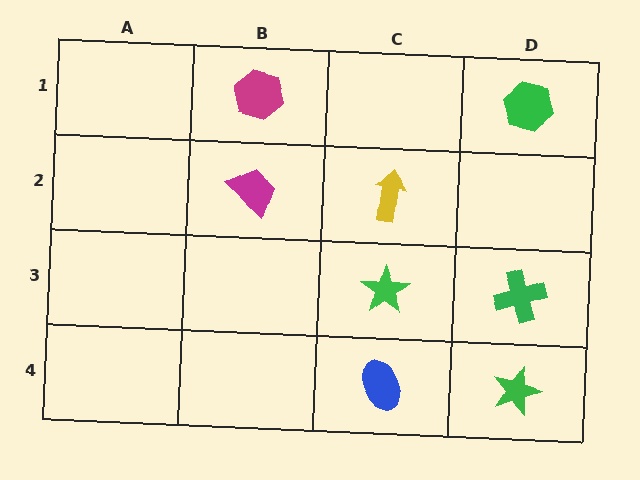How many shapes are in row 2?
2 shapes.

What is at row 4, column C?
A blue ellipse.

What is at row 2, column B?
A magenta trapezoid.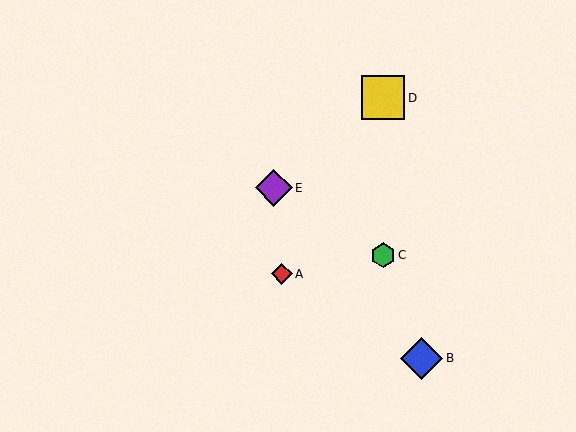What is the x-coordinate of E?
Object E is at x≈274.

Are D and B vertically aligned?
No, D is at x≈383 and B is at x≈422.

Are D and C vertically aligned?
Yes, both are at x≈383.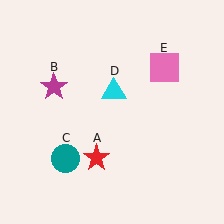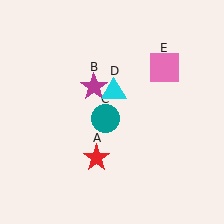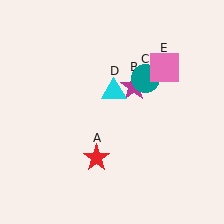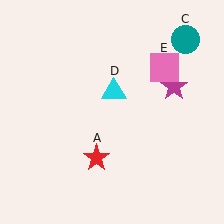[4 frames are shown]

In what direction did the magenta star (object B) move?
The magenta star (object B) moved right.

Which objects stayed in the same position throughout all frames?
Red star (object A) and cyan triangle (object D) and pink square (object E) remained stationary.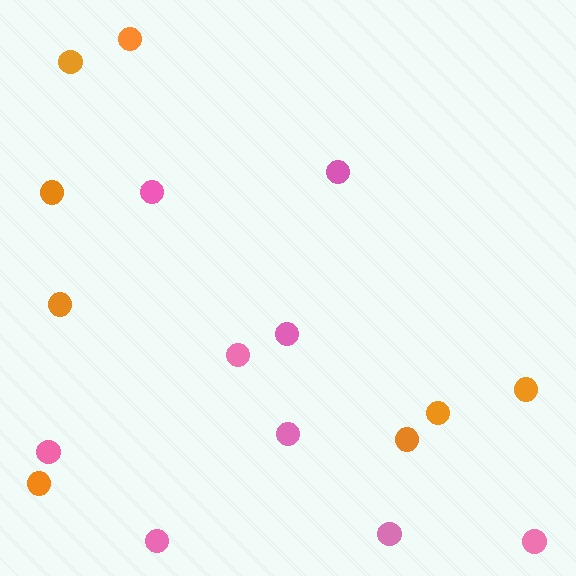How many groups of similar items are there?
There are 2 groups: one group of orange circles (8) and one group of pink circles (9).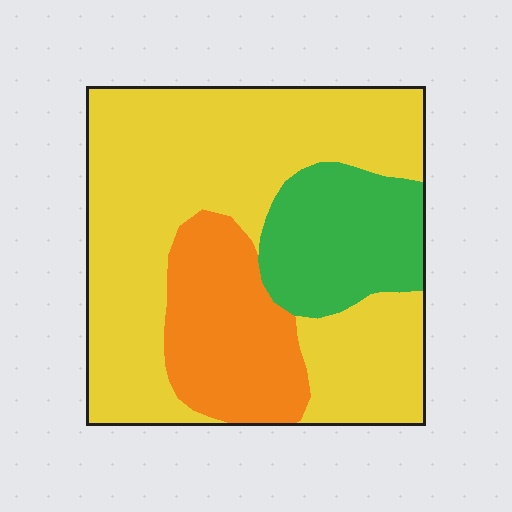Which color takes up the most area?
Yellow, at roughly 60%.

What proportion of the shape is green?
Green takes up about one sixth (1/6) of the shape.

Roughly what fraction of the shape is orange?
Orange takes up between a sixth and a third of the shape.